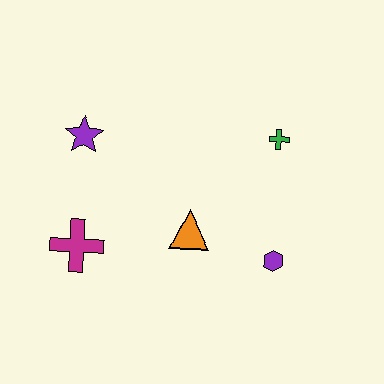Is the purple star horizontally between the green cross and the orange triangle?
No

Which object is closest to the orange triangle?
The purple hexagon is closest to the orange triangle.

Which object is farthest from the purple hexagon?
The purple star is farthest from the purple hexagon.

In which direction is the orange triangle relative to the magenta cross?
The orange triangle is to the right of the magenta cross.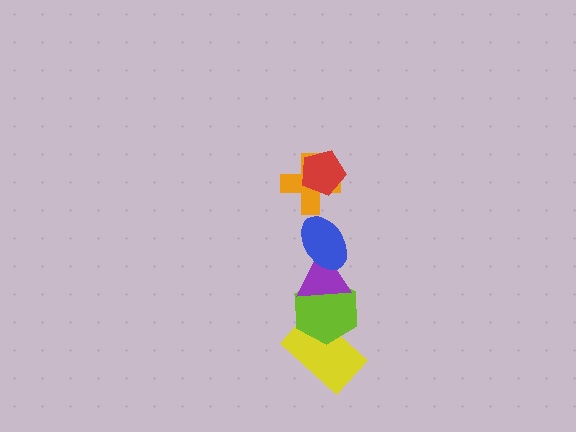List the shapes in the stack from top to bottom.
From top to bottom: the red pentagon, the orange cross, the blue ellipse, the purple triangle, the lime hexagon, the yellow rectangle.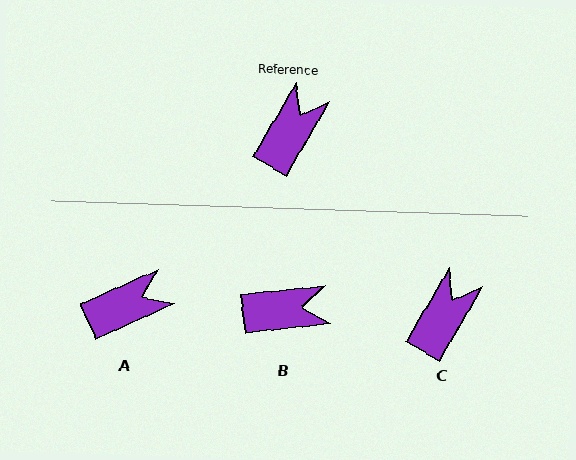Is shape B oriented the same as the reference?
No, it is off by about 54 degrees.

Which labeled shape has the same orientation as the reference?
C.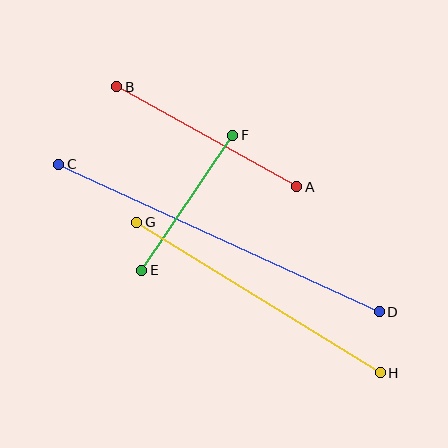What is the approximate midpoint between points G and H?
The midpoint is at approximately (258, 297) pixels.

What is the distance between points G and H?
The distance is approximately 286 pixels.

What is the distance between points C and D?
The distance is approximately 353 pixels.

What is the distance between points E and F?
The distance is approximately 163 pixels.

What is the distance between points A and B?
The distance is approximately 206 pixels.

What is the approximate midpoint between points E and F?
The midpoint is at approximately (187, 203) pixels.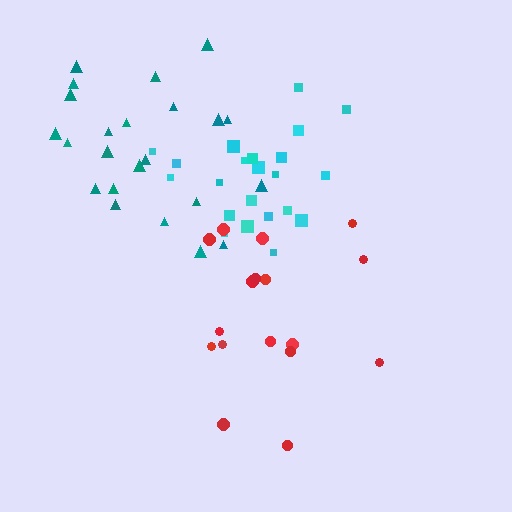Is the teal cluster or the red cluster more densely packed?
Teal.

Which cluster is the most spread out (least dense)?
Red.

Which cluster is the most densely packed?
Cyan.